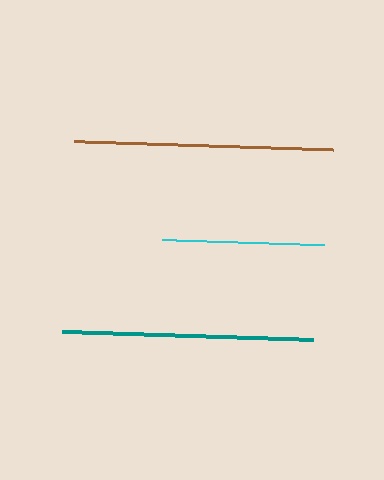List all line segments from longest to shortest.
From longest to shortest: brown, teal, cyan.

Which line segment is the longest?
The brown line is the longest at approximately 259 pixels.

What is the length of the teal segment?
The teal segment is approximately 251 pixels long.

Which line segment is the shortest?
The cyan line is the shortest at approximately 161 pixels.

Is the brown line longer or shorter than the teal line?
The brown line is longer than the teal line.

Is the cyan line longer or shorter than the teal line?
The teal line is longer than the cyan line.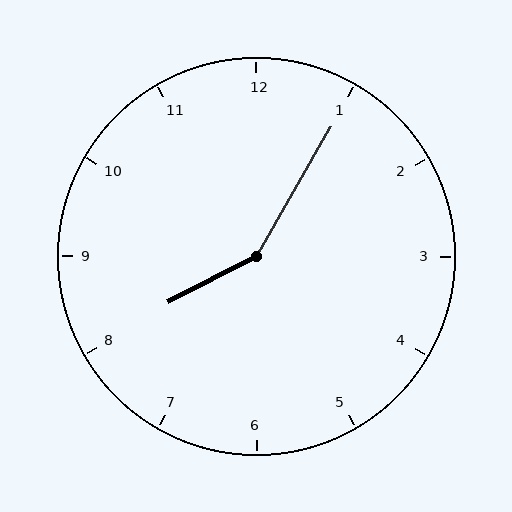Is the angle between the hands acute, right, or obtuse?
It is obtuse.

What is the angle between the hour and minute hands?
Approximately 148 degrees.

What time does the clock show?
8:05.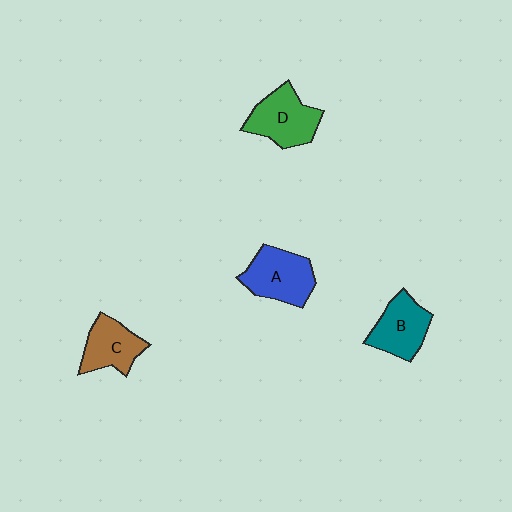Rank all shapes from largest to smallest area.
From largest to smallest: A (blue), D (green), B (teal), C (brown).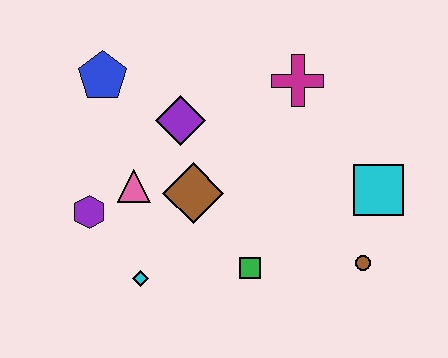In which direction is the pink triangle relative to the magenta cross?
The pink triangle is to the left of the magenta cross.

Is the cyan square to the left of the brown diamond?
No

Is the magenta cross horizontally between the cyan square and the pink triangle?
Yes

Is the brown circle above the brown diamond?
No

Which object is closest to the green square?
The brown diamond is closest to the green square.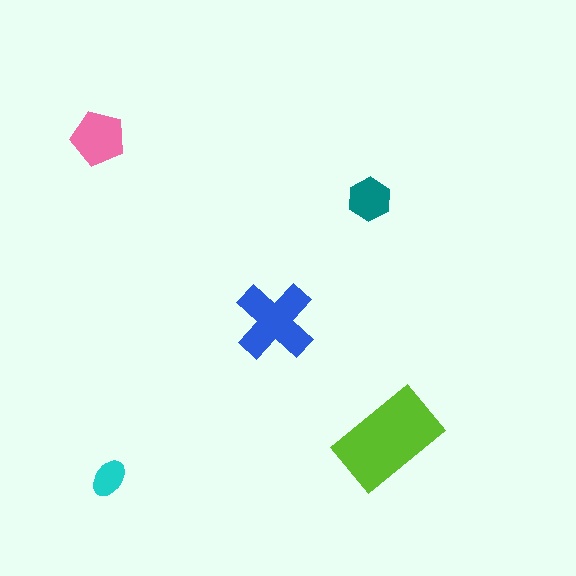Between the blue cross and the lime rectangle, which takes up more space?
The lime rectangle.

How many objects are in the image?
There are 5 objects in the image.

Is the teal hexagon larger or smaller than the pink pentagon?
Smaller.